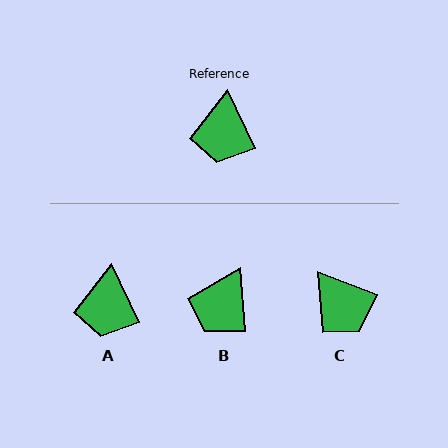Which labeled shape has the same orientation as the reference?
A.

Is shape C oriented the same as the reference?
No, it is off by about 43 degrees.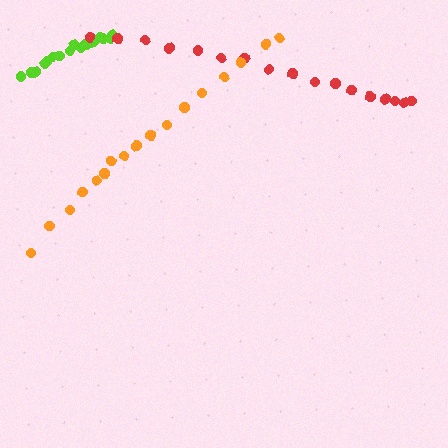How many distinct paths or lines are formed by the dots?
There are 3 distinct paths.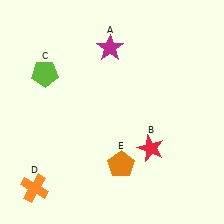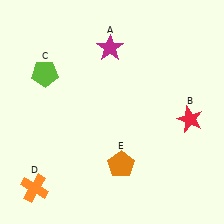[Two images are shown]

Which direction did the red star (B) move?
The red star (B) moved right.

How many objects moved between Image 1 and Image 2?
1 object moved between the two images.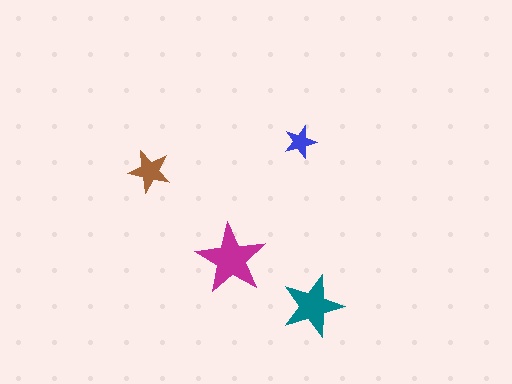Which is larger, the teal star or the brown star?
The teal one.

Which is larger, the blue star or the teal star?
The teal one.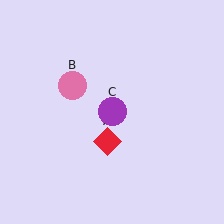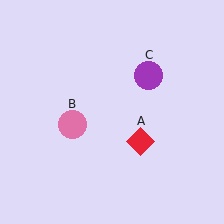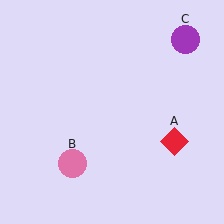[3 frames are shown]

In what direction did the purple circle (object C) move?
The purple circle (object C) moved up and to the right.